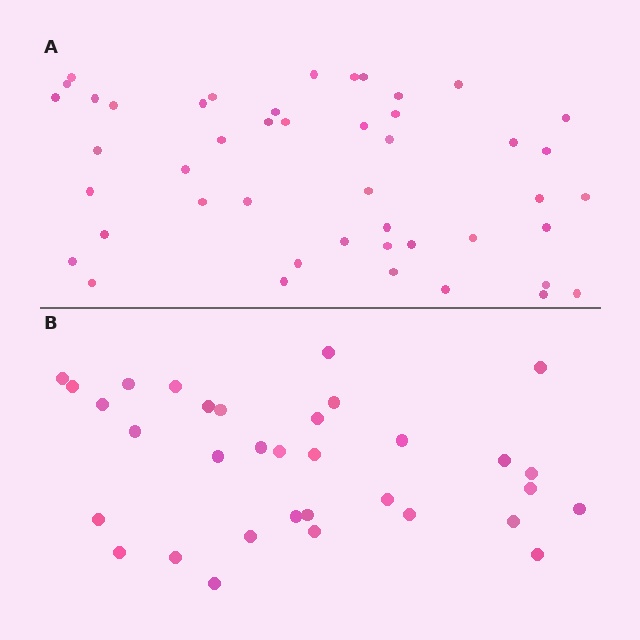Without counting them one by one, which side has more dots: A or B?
Region A (the top region) has more dots.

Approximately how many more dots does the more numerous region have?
Region A has approximately 15 more dots than region B.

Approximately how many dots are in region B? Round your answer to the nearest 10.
About 30 dots. (The exact count is 33, which rounds to 30.)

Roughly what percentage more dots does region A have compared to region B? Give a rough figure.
About 40% more.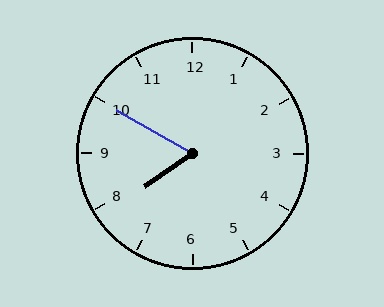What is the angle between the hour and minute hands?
Approximately 65 degrees.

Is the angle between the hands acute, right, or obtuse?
It is acute.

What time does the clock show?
7:50.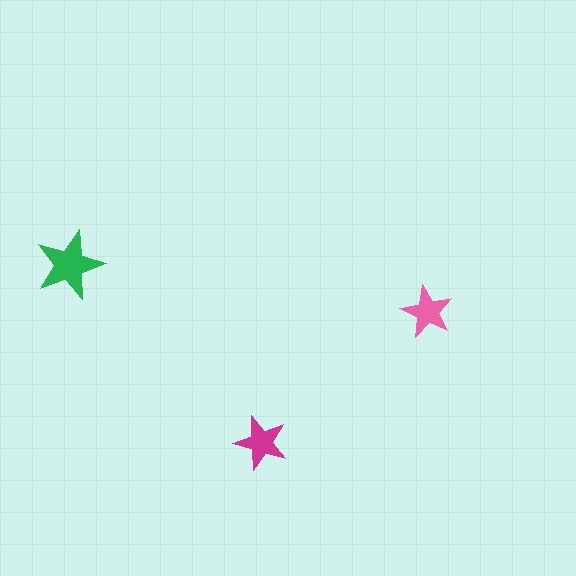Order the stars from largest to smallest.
the green one, the magenta one, the pink one.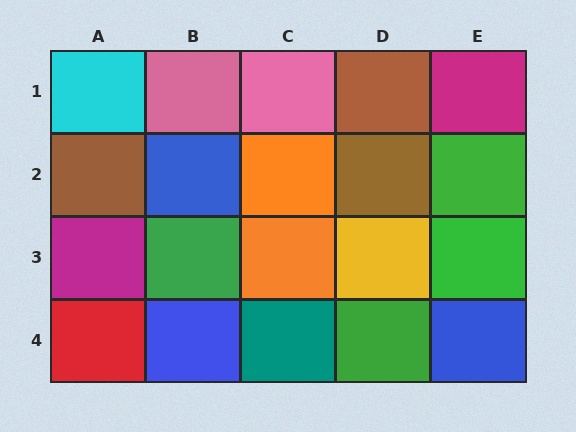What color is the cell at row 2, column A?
Brown.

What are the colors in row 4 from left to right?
Red, blue, teal, green, blue.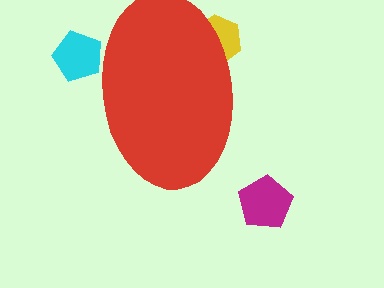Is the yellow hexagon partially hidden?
Yes, the yellow hexagon is partially hidden behind the red ellipse.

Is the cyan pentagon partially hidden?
Yes, the cyan pentagon is partially hidden behind the red ellipse.